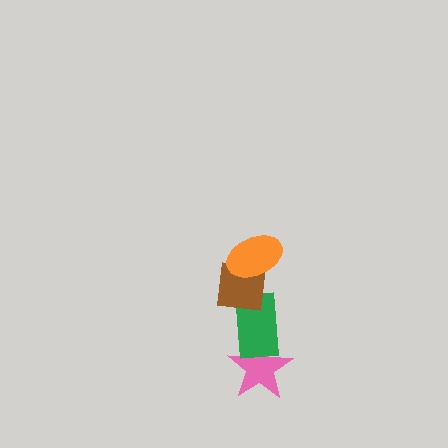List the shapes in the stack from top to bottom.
From top to bottom: the orange ellipse, the brown square, the green rectangle, the pink star.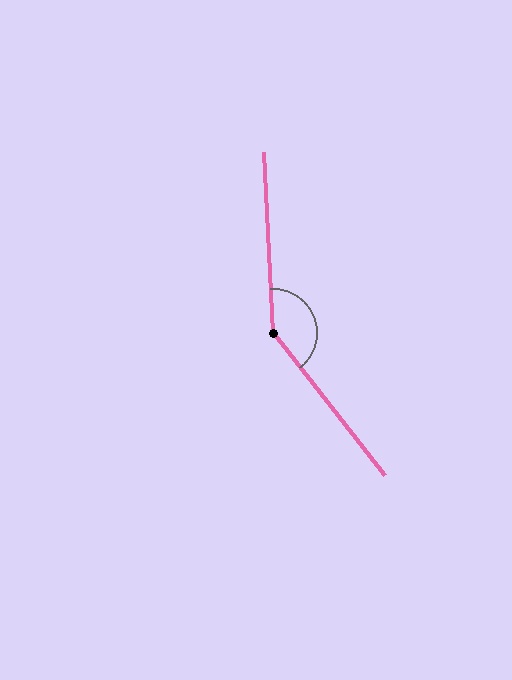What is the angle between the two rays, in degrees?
Approximately 145 degrees.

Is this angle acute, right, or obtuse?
It is obtuse.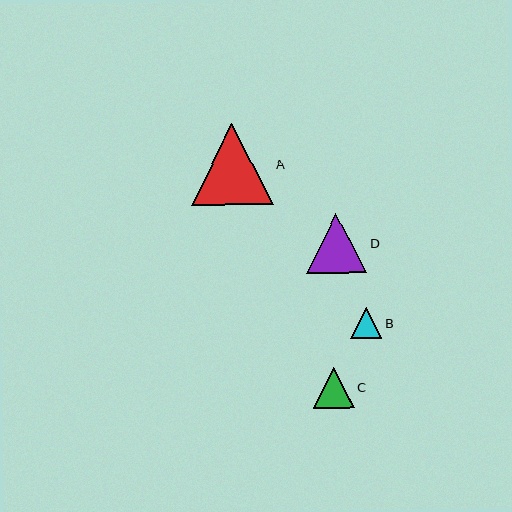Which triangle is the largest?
Triangle A is the largest with a size of approximately 81 pixels.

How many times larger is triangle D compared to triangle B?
Triangle D is approximately 1.9 times the size of triangle B.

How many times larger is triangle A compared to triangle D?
Triangle A is approximately 1.4 times the size of triangle D.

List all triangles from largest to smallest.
From largest to smallest: A, D, C, B.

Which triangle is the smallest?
Triangle B is the smallest with a size of approximately 31 pixels.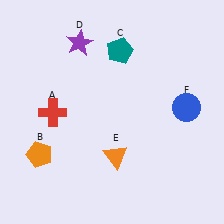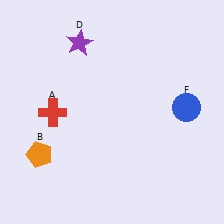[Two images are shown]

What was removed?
The teal pentagon (C), the orange triangle (E) were removed in Image 2.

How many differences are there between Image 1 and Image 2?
There are 2 differences between the two images.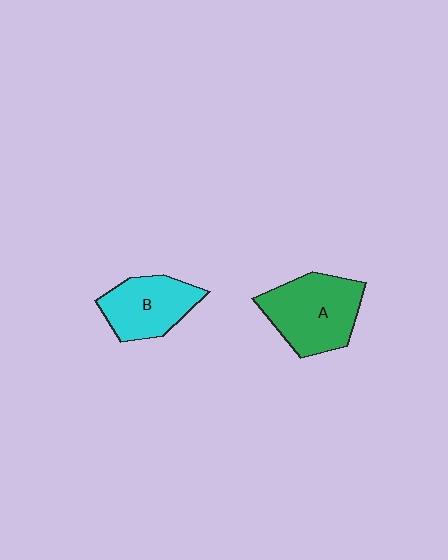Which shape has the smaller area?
Shape B (cyan).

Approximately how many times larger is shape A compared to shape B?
Approximately 1.3 times.